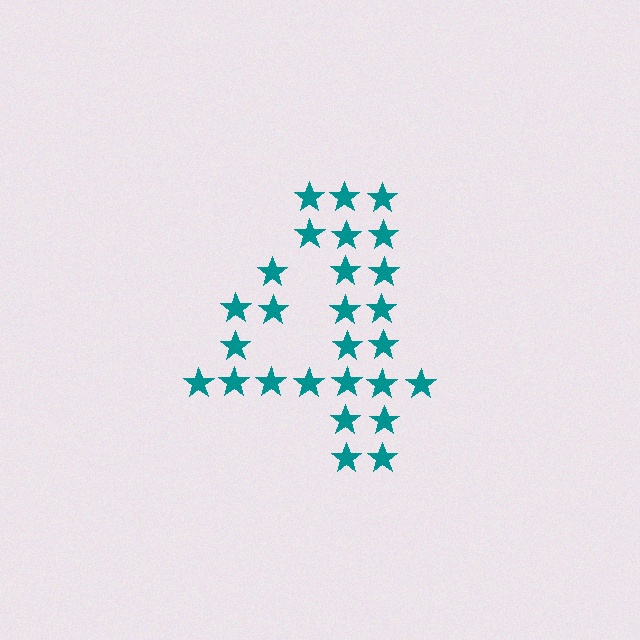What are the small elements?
The small elements are stars.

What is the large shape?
The large shape is the digit 4.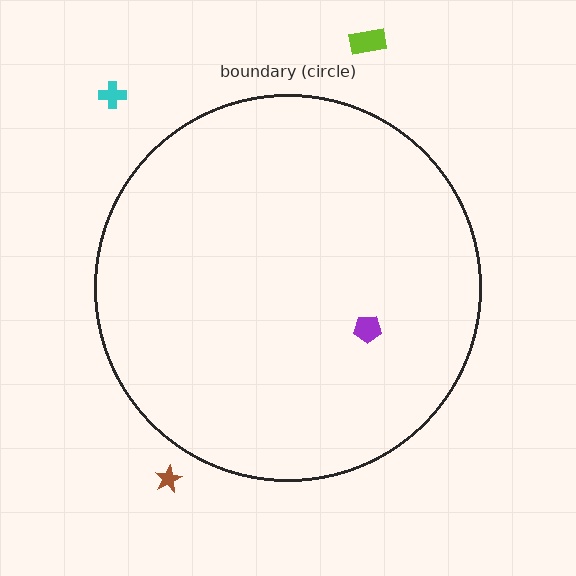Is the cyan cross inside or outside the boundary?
Outside.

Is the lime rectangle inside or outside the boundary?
Outside.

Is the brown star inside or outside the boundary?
Outside.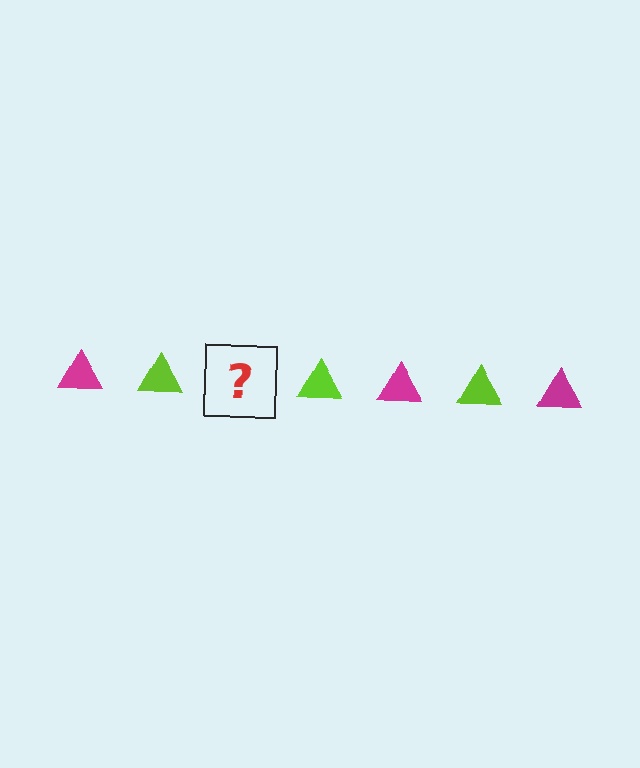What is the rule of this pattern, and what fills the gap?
The rule is that the pattern cycles through magenta, lime triangles. The gap should be filled with a magenta triangle.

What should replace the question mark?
The question mark should be replaced with a magenta triangle.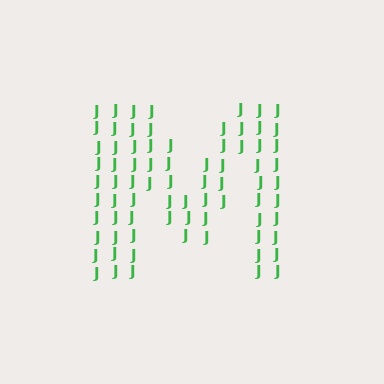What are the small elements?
The small elements are letter J's.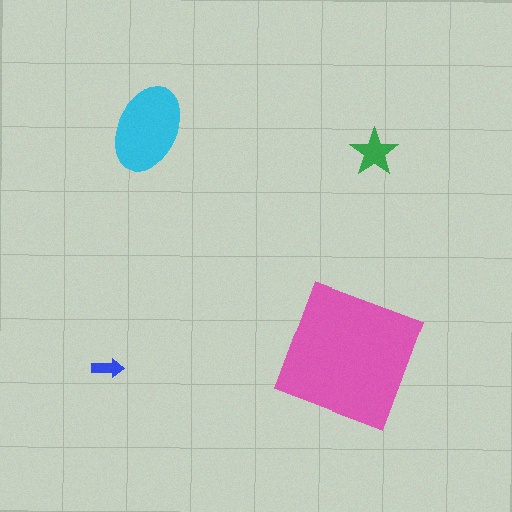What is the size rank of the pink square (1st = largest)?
1st.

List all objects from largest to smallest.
The pink square, the cyan ellipse, the green star, the blue arrow.